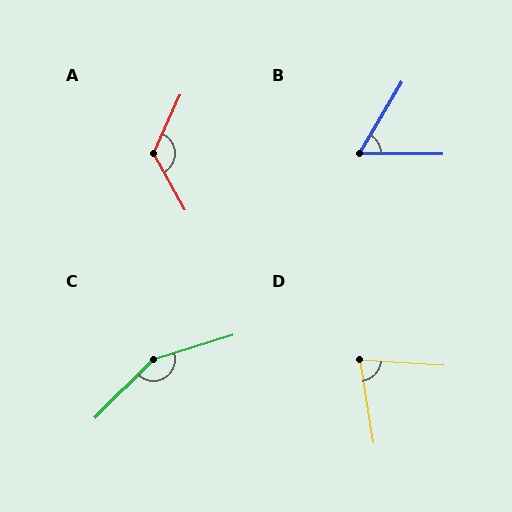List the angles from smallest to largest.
B (60°), D (76°), A (126°), C (152°).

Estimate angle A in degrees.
Approximately 126 degrees.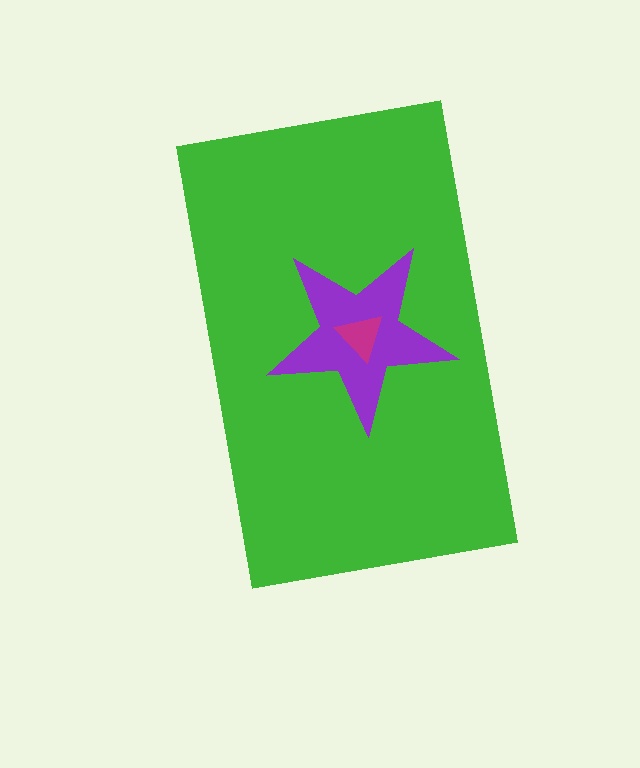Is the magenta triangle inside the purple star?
Yes.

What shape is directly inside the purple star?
The magenta triangle.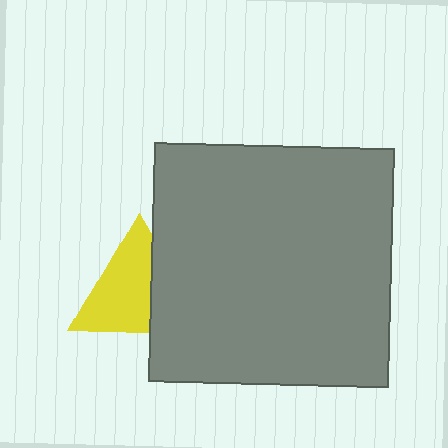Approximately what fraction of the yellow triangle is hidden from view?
Roughly 34% of the yellow triangle is hidden behind the gray square.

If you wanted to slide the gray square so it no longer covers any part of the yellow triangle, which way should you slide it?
Slide it right — that is the most direct way to separate the two shapes.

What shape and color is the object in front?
The object in front is a gray square.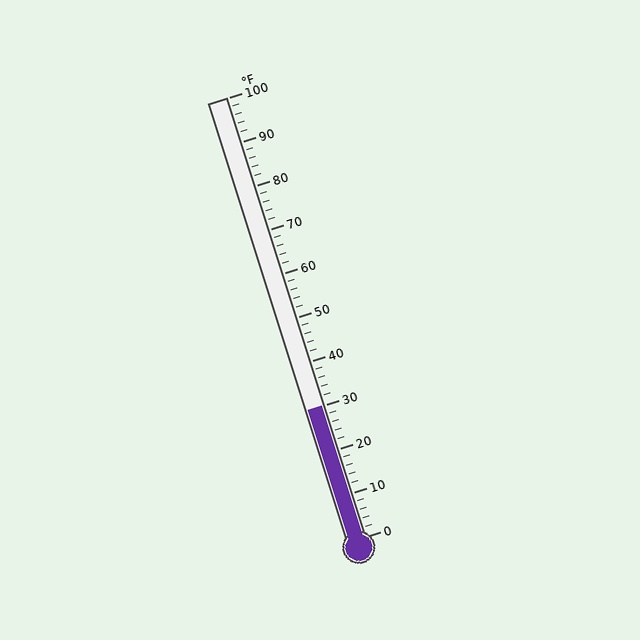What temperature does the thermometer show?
The thermometer shows approximately 30°F.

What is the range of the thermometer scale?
The thermometer scale ranges from 0°F to 100°F.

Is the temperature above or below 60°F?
The temperature is below 60°F.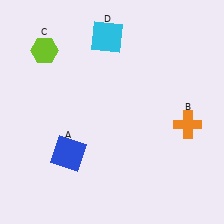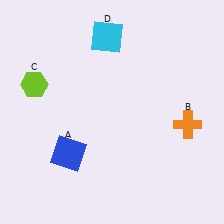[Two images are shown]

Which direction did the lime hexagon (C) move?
The lime hexagon (C) moved down.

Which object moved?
The lime hexagon (C) moved down.